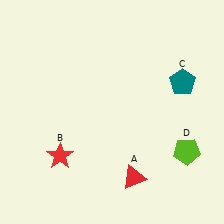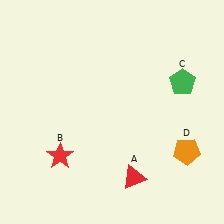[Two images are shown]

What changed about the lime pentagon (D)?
In Image 1, D is lime. In Image 2, it changed to orange.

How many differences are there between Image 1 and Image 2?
There are 2 differences between the two images.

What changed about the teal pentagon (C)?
In Image 1, C is teal. In Image 2, it changed to green.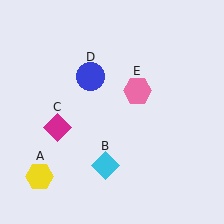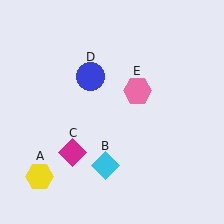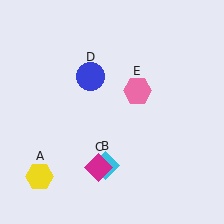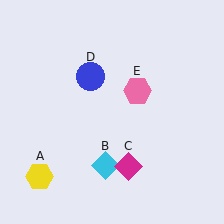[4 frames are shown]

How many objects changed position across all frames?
1 object changed position: magenta diamond (object C).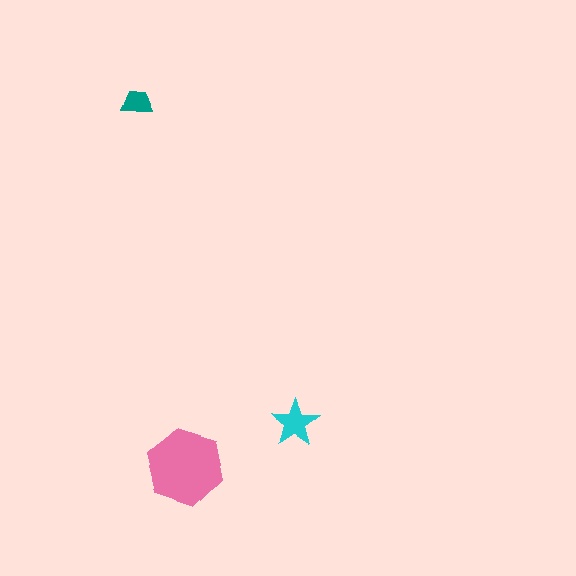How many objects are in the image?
There are 3 objects in the image.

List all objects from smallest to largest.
The teal trapezoid, the cyan star, the pink hexagon.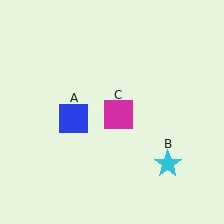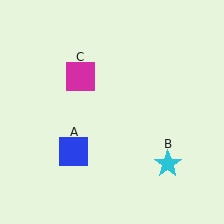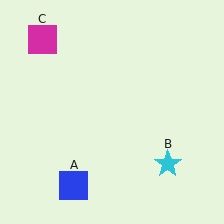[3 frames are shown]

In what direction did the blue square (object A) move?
The blue square (object A) moved down.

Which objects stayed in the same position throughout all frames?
Cyan star (object B) remained stationary.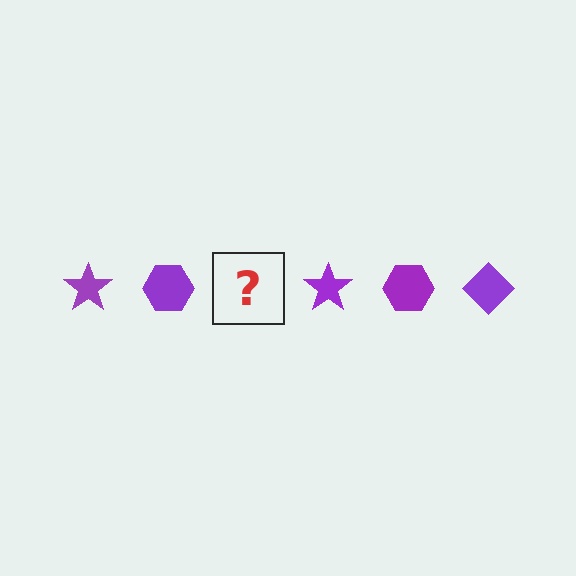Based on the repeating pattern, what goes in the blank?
The blank should be a purple diamond.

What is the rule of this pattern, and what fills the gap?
The rule is that the pattern cycles through star, hexagon, diamond shapes in purple. The gap should be filled with a purple diamond.